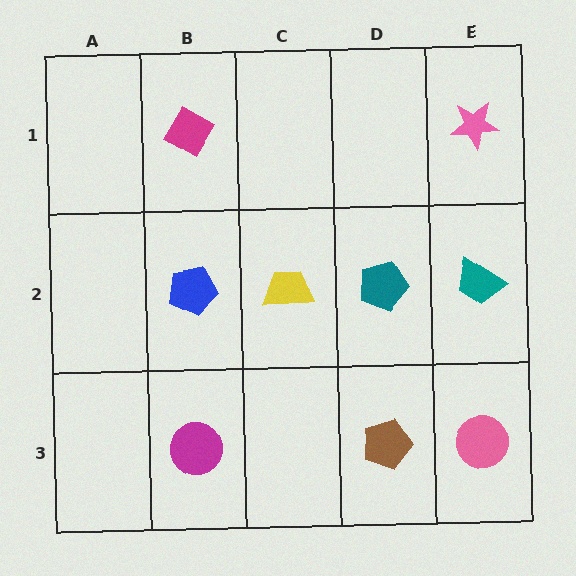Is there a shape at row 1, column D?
No, that cell is empty.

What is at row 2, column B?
A blue pentagon.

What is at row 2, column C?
A yellow trapezoid.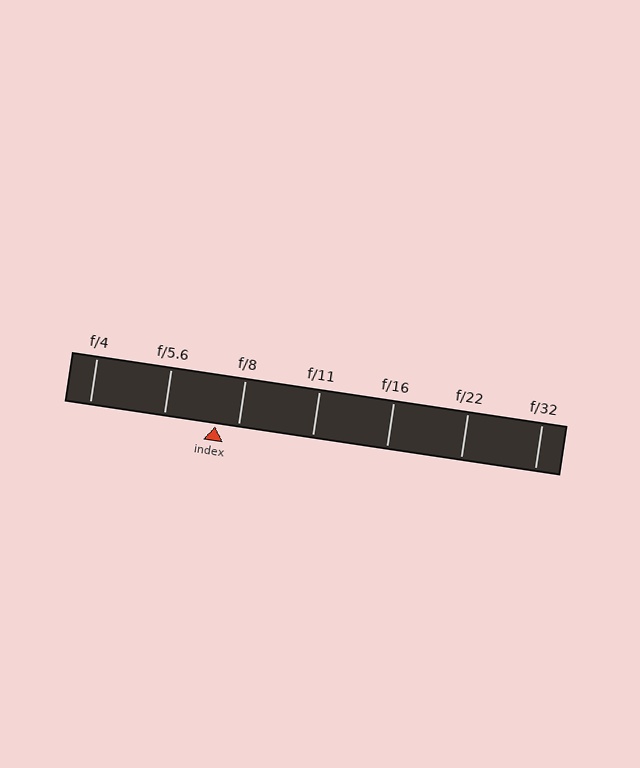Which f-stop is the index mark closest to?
The index mark is closest to f/8.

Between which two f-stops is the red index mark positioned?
The index mark is between f/5.6 and f/8.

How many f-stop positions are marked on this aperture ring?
There are 7 f-stop positions marked.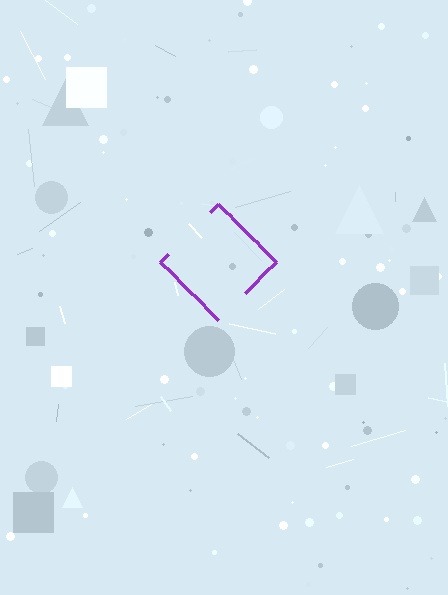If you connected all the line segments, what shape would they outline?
They would outline a diamond.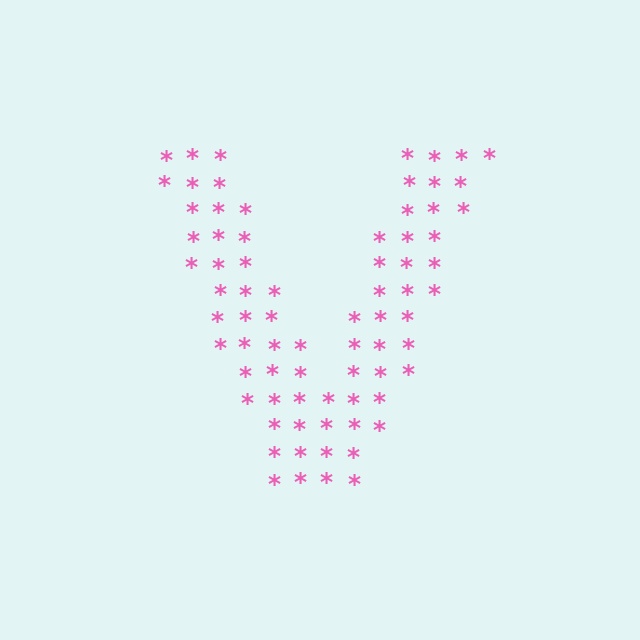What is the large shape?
The large shape is the letter V.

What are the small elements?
The small elements are asterisks.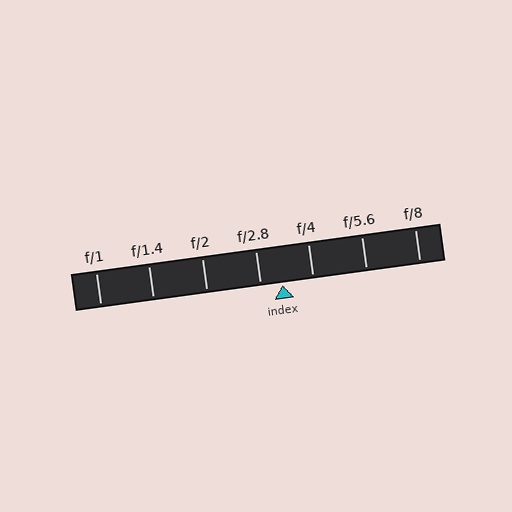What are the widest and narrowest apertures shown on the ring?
The widest aperture shown is f/1 and the narrowest is f/8.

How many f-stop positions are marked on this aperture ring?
There are 7 f-stop positions marked.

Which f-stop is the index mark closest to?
The index mark is closest to f/2.8.